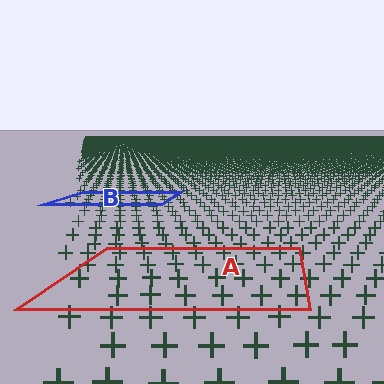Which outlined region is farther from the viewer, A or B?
Region B is farther from the viewer — the texture elements inside it appear smaller and more densely packed.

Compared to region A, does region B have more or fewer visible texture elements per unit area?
Region B has more texture elements per unit area — they are packed more densely because it is farther away.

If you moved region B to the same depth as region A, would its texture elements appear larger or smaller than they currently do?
They would appear larger. At a closer depth, the same texture elements are projected at a bigger on-screen size.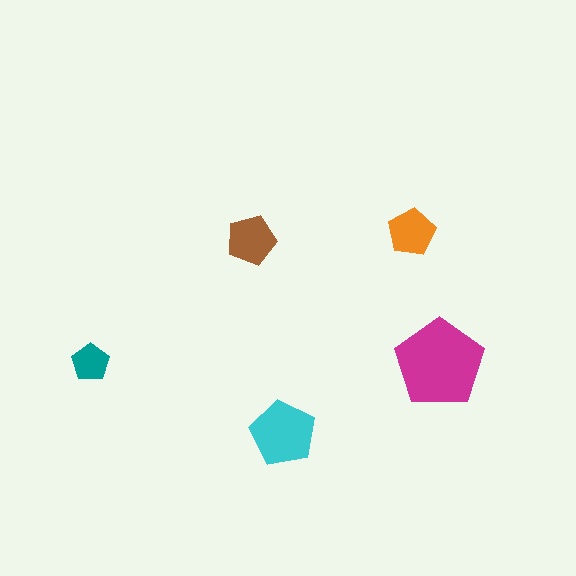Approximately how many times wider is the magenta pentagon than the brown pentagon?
About 2 times wider.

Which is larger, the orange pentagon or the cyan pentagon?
The cyan one.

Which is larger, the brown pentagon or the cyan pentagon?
The cyan one.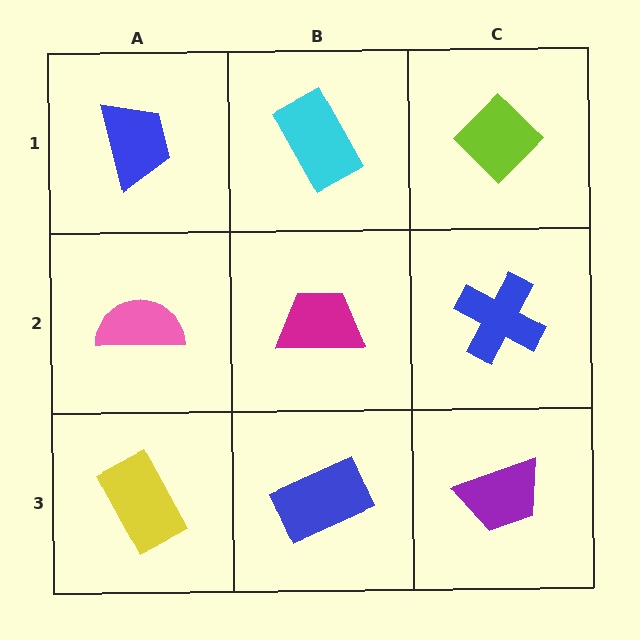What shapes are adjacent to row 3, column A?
A pink semicircle (row 2, column A), a blue rectangle (row 3, column B).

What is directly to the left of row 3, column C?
A blue rectangle.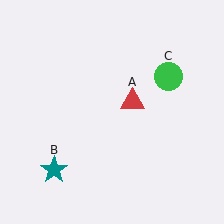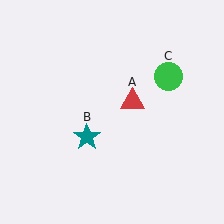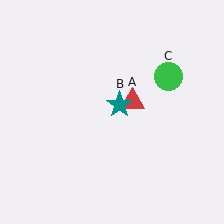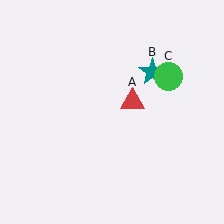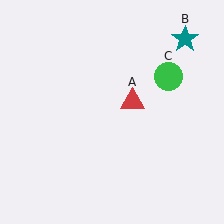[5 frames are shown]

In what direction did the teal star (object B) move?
The teal star (object B) moved up and to the right.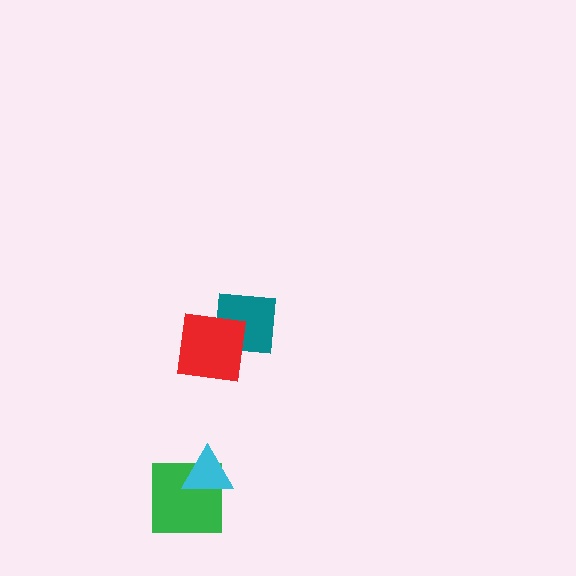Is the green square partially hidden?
Yes, it is partially covered by another shape.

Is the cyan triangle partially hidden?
No, no other shape covers it.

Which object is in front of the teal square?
The red square is in front of the teal square.